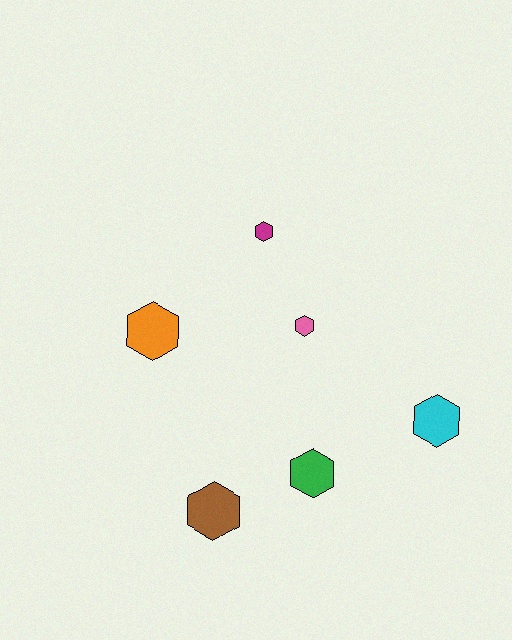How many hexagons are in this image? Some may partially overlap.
There are 6 hexagons.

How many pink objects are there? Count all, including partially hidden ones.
There is 1 pink object.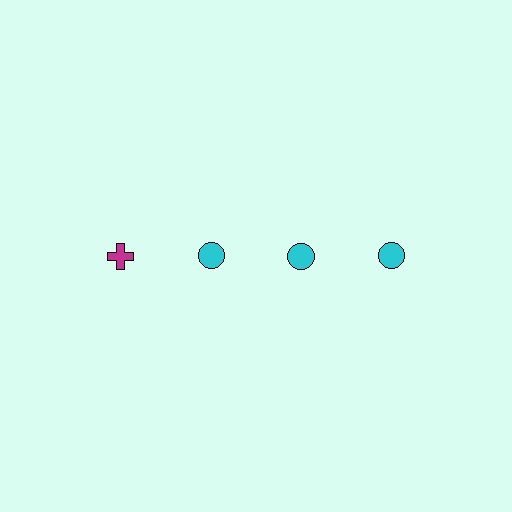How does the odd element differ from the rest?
It differs in both color (magenta instead of cyan) and shape (cross instead of circle).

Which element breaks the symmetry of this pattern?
The magenta cross in the top row, leftmost column breaks the symmetry. All other shapes are cyan circles.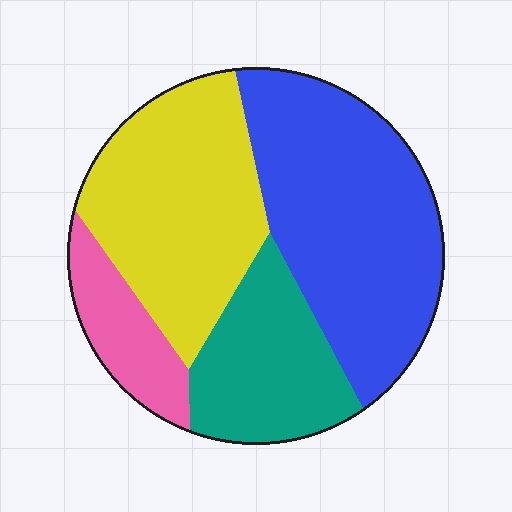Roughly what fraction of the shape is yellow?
Yellow covers 31% of the shape.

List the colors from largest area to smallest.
From largest to smallest: blue, yellow, teal, pink.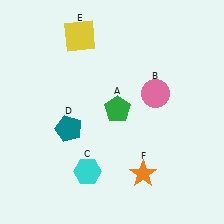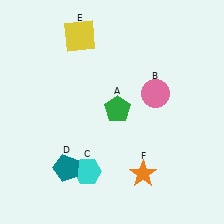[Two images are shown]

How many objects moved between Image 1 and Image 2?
1 object moved between the two images.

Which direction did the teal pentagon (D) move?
The teal pentagon (D) moved down.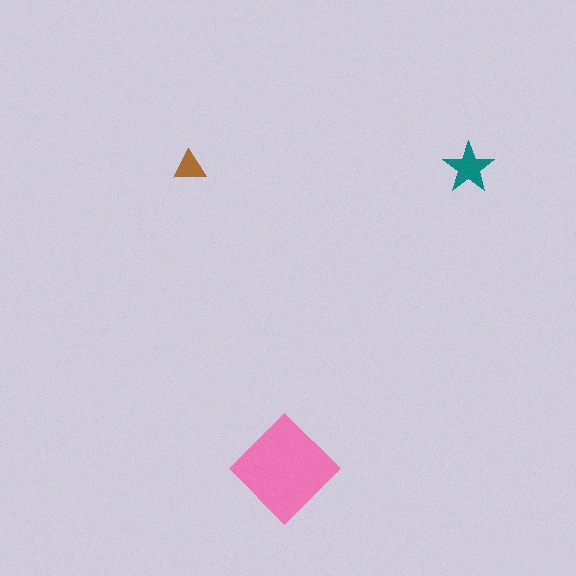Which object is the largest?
The pink diamond.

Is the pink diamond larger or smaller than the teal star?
Larger.